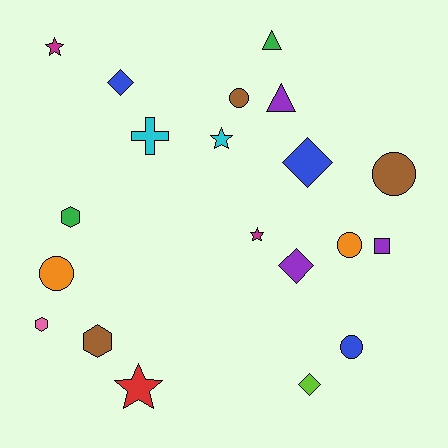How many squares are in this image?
There is 1 square.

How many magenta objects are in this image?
There are 2 magenta objects.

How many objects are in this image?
There are 20 objects.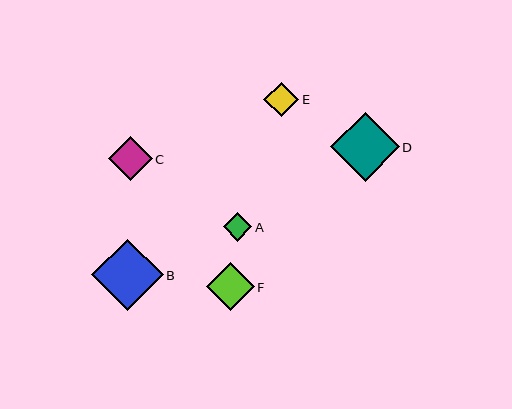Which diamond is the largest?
Diamond B is the largest with a size of approximately 71 pixels.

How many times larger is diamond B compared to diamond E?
Diamond B is approximately 2.0 times the size of diamond E.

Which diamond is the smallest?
Diamond A is the smallest with a size of approximately 28 pixels.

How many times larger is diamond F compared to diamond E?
Diamond F is approximately 1.4 times the size of diamond E.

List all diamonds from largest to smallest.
From largest to smallest: B, D, F, C, E, A.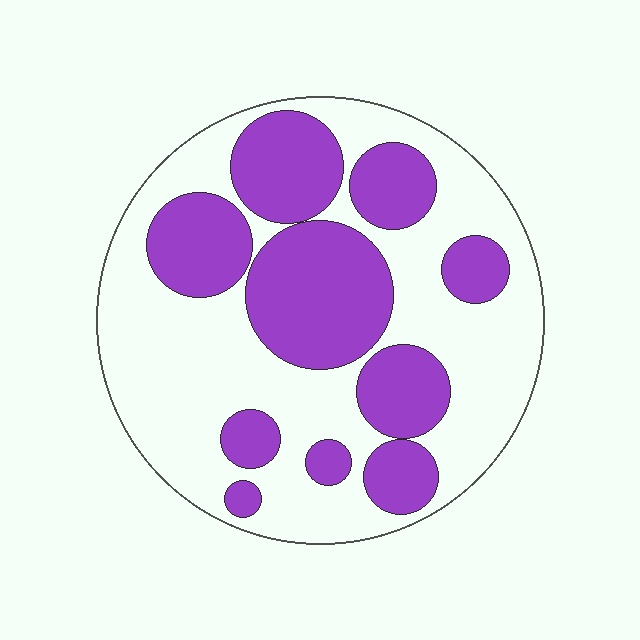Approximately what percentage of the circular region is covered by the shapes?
Approximately 40%.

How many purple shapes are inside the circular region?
10.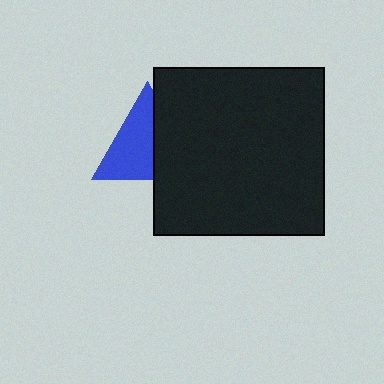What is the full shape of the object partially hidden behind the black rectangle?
The partially hidden object is a blue triangle.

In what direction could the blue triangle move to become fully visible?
The blue triangle could move left. That would shift it out from behind the black rectangle entirely.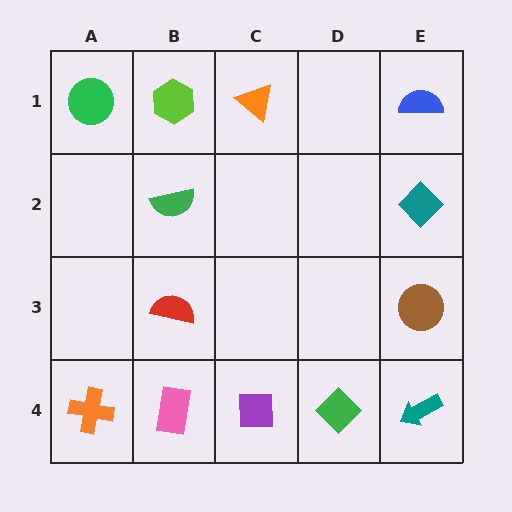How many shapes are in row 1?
4 shapes.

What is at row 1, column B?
A lime hexagon.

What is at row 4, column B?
A pink rectangle.